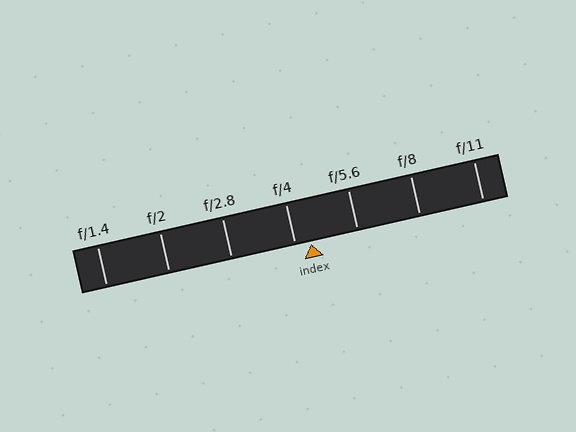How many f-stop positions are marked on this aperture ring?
There are 7 f-stop positions marked.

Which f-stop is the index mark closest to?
The index mark is closest to f/4.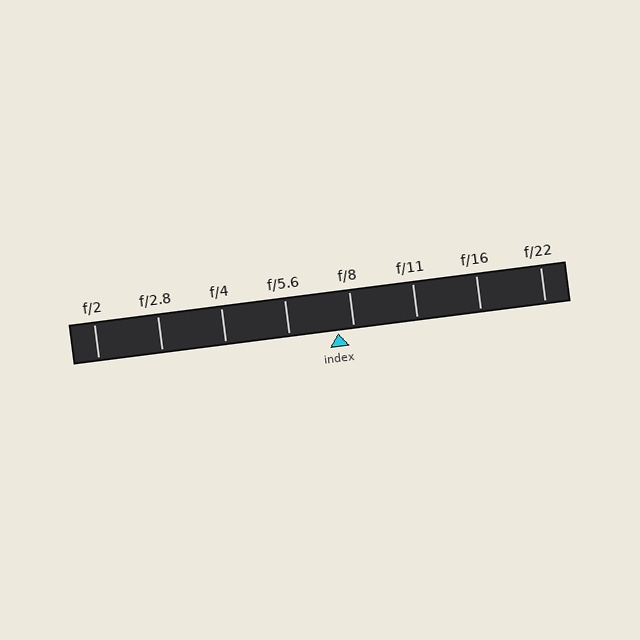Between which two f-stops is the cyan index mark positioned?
The index mark is between f/5.6 and f/8.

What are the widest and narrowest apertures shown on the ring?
The widest aperture shown is f/2 and the narrowest is f/22.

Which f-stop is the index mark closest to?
The index mark is closest to f/8.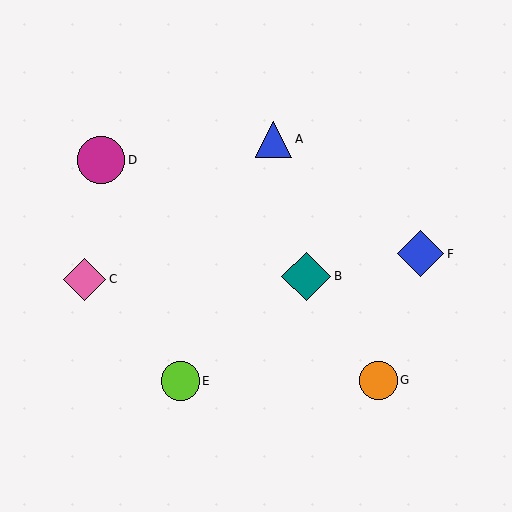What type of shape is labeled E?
Shape E is a lime circle.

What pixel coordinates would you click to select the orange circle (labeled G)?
Click at (378, 380) to select the orange circle G.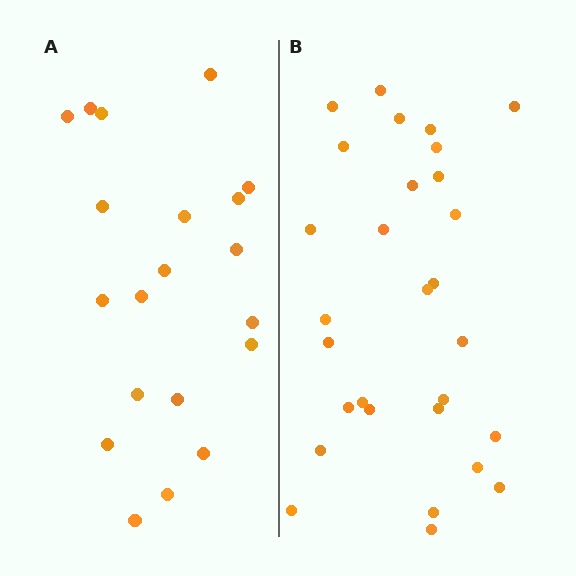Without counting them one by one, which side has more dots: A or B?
Region B (the right region) has more dots.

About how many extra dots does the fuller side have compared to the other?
Region B has roughly 8 or so more dots than region A.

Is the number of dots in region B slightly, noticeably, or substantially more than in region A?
Region B has substantially more. The ratio is roughly 1.4 to 1.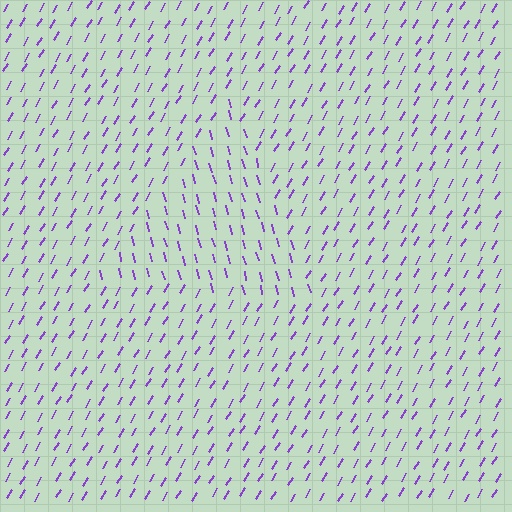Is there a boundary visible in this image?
Yes, there is a texture boundary formed by a change in line orientation.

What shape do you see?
I see a triangle.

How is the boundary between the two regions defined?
The boundary is defined purely by a change in line orientation (approximately 45 degrees difference). All lines are the same color and thickness.